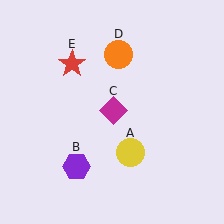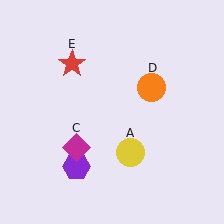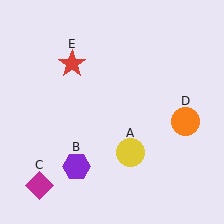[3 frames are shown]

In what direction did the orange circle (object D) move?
The orange circle (object D) moved down and to the right.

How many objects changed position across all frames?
2 objects changed position: magenta diamond (object C), orange circle (object D).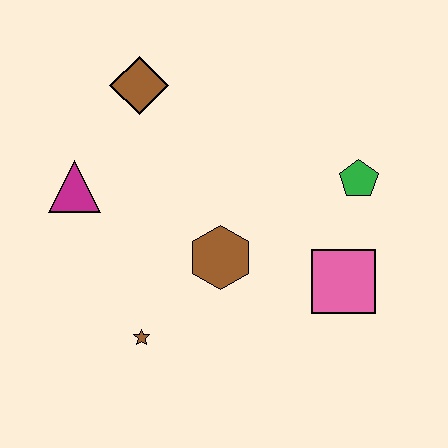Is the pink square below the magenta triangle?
Yes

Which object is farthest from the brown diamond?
The pink square is farthest from the brown diamond.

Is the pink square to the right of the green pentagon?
No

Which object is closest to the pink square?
The green pentagon is closest to the pink square.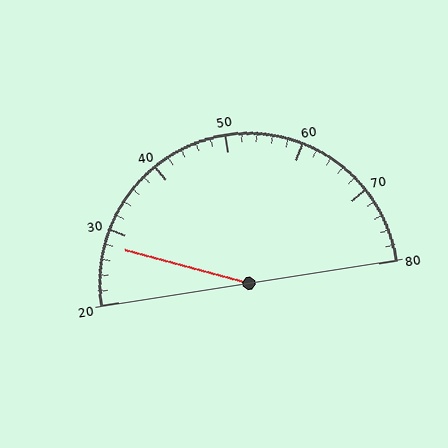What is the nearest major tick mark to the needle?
The nearest major tick mark is 30.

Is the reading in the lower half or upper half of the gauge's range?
The reading is in the lower half of the range (20 to 80).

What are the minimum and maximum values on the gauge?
The gauge ranges from 20 to 80.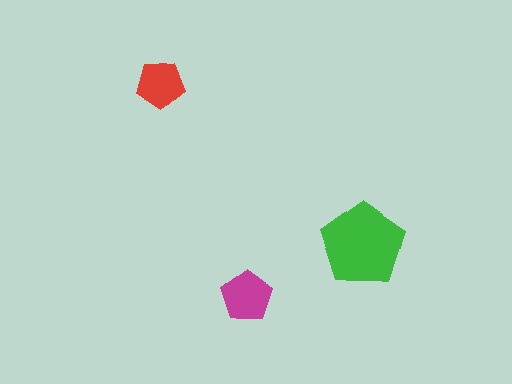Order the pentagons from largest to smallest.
the green one, the magenta one, the red one.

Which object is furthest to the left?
The red pentagon is leftmost.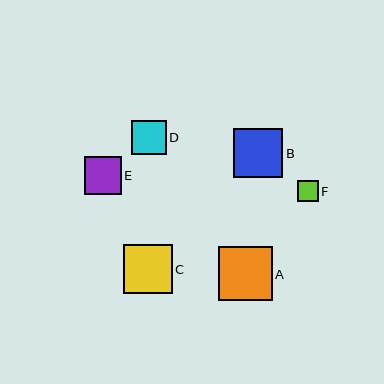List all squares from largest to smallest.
From largest to smallest: A, C, B, E, D, F.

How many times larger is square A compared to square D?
Square A is approximately 1.6 times the size of square D.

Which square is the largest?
Square A is the largest with a size of approximately 54 pixels.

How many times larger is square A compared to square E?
Square A is approximately 1.4 times the size of square E.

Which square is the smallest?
Square F is the smallest with a size of approximately 21 pixels.